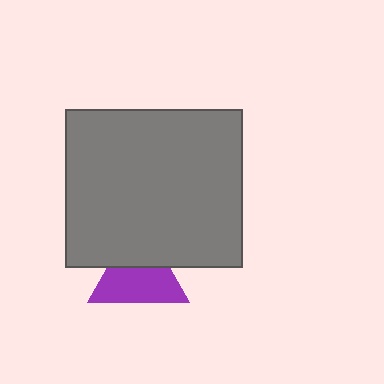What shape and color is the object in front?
The object in front is a gray rectangle.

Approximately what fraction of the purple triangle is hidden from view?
Roughly 36% of the purple triangle is hidden behind the gray rectangle.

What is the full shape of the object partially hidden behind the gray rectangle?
The partially hidden object is a purple triangle.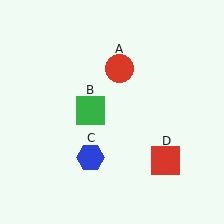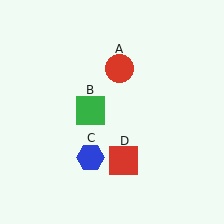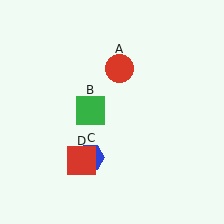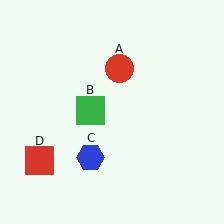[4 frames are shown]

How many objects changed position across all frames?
1 object changed position: red square (object D).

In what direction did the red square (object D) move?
The red square (object D) moved left.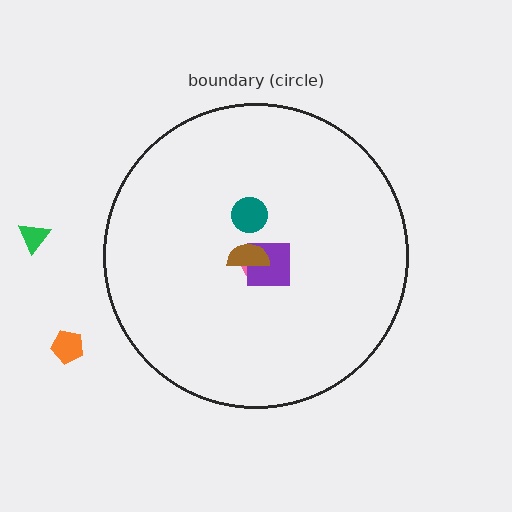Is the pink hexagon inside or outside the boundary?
Inside.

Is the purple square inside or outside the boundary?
Inside.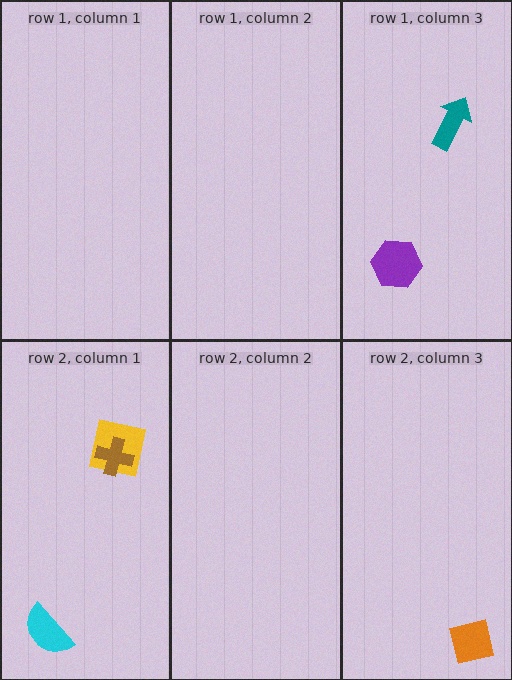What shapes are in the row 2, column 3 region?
The orange square.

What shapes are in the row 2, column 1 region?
The yellow square, the brown cross, the cyan semicircle.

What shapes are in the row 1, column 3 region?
The purple hexagon, the teal arrow.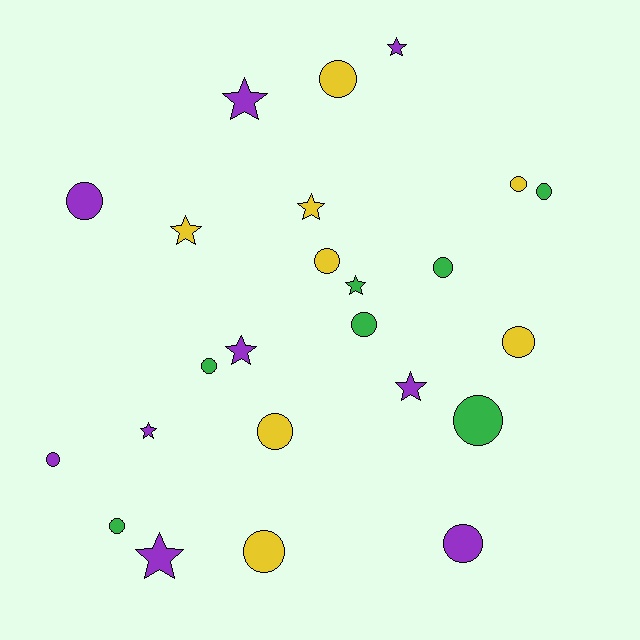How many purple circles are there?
There are 3 purple circles.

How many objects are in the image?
There are 24 objects.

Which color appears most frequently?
Purple, with 9 objects.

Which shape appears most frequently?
Circle, with 15 objects.